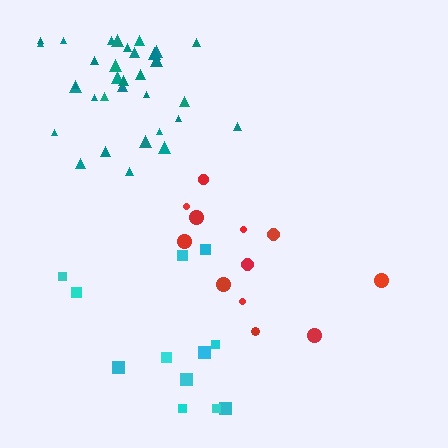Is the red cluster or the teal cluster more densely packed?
Teal.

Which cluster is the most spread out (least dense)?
Cyan.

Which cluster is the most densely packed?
Teal.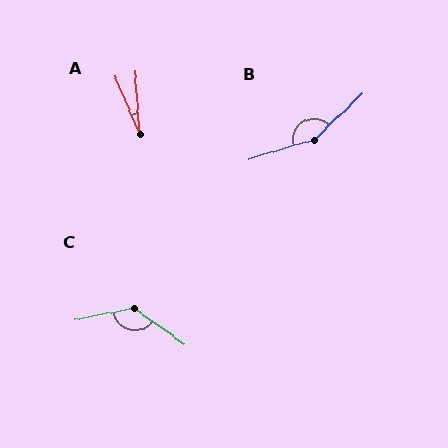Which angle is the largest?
B, at approximately 153 degrees.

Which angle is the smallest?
A, at approximately 18 degrees.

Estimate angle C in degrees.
Approximately 133 degrees.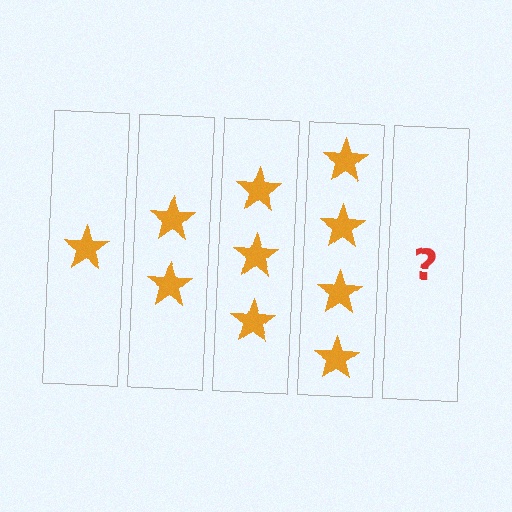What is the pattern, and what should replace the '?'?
The pattern is that each step adds one more star. The '?' should be 5 stars.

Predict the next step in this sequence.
The next step is 5 stars.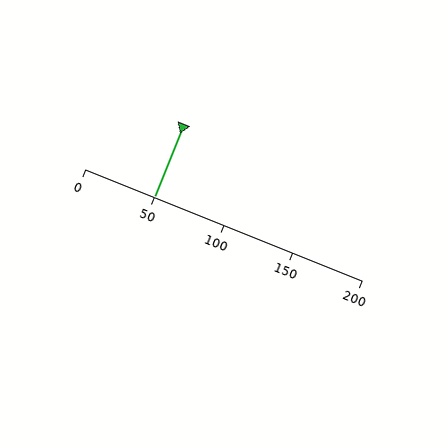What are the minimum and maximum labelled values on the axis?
The axis runs from 0 to 200.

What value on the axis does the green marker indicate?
The marker indicates approximately 50.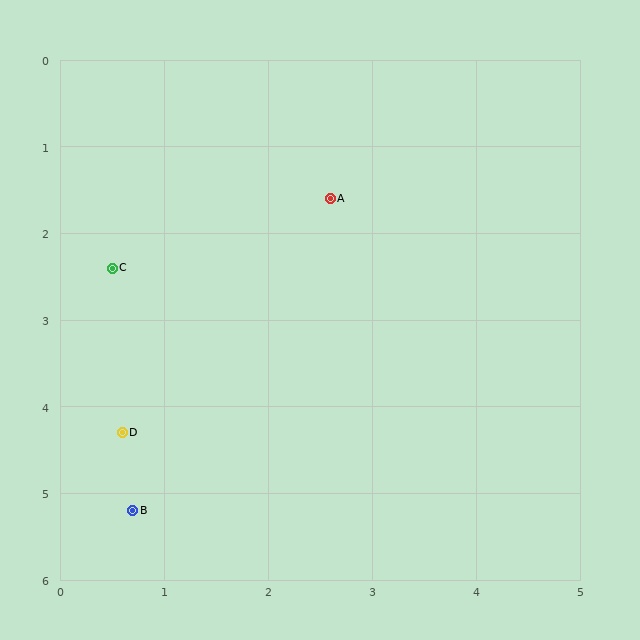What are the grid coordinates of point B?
Point B is at approximately (0.7, 5.2).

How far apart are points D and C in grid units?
Points D and C are about 1.9 grid units apart.